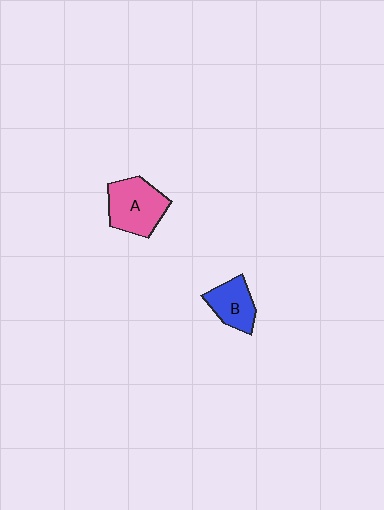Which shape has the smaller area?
Shape B (blue).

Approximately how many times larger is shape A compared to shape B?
Approximately 1.4 times.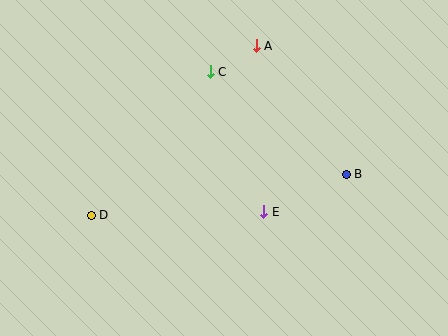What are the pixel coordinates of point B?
Point B is at (346, 174).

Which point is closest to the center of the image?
Point E at (264, 212) is closest to the center.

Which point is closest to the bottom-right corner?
Point B is closest to the bottom-right corner.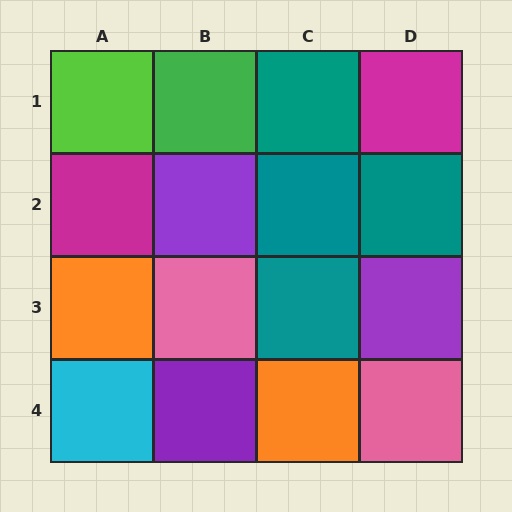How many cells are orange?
2 cells are orange.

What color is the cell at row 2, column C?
Teal.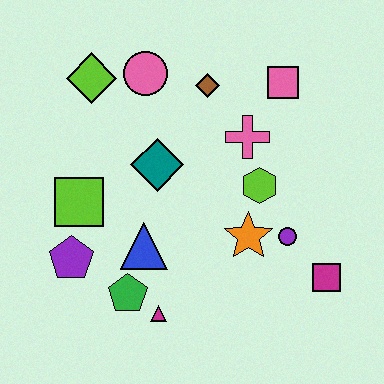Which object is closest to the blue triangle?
The green pentagon is closest to the blue triangle.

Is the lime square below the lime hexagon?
Yes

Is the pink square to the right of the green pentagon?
Yes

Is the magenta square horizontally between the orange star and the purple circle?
No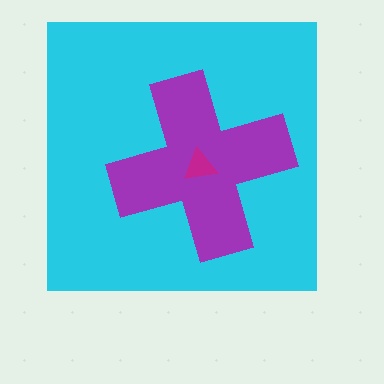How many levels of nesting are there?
3.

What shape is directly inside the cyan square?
The purple cross.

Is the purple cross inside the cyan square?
Yes.